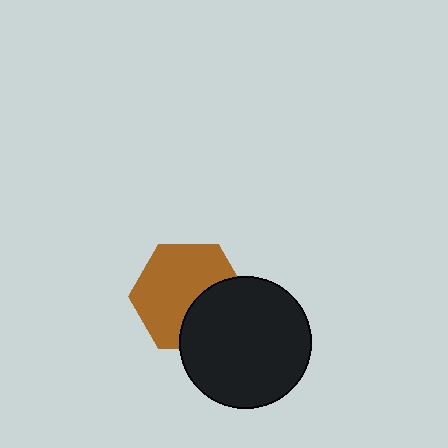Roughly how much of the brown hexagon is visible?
Most of it is visible (roughly 66%).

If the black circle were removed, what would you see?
You would see the complete brown hexagon.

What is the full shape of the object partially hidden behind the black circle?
The partially hidden object is a brown hexagon.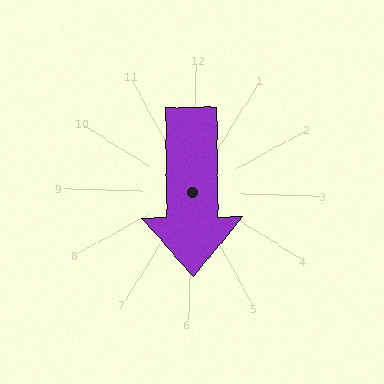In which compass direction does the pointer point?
South.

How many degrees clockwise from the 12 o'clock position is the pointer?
Approximately 178 degrees.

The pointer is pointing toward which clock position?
Roughly 6 o'clock.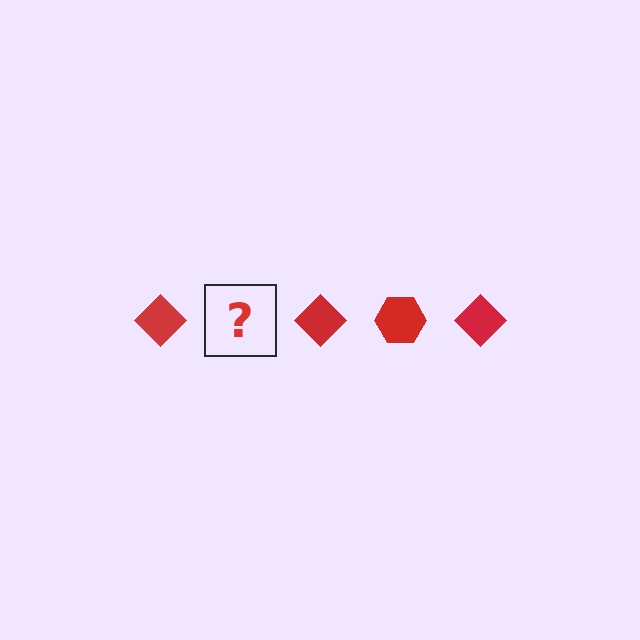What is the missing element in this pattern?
The missing element is a red hexagon.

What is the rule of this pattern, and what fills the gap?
The rule is that the pattern cycles through diamond, hexagon shapes in red. The gap should be filled with a red hexagon.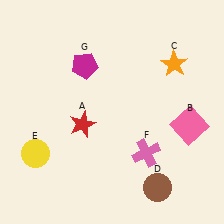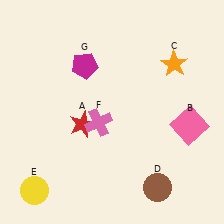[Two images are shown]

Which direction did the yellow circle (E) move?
The yellow circle (E) moved down.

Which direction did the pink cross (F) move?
The pink cross (F) moved left.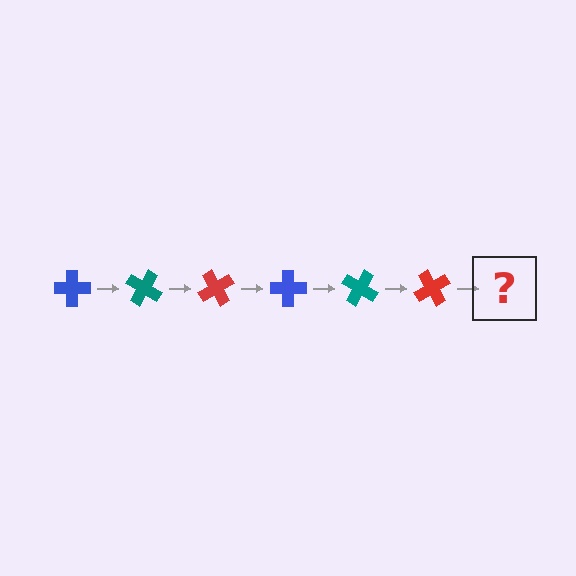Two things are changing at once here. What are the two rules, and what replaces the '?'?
The two rules are that it rotates 30 degrees each step and the color cycles through blue, teal, and red. The '?' should be a blue cross, rotated 180 degrees from the start.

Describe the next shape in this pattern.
It should be a blue cross, rotated 180 degrees from the start.